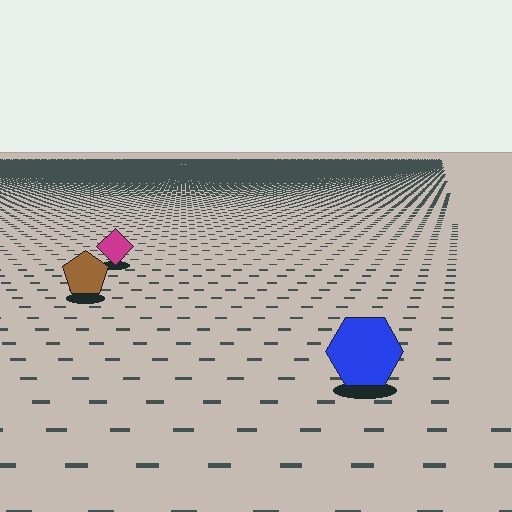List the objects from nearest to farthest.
From nearest to farthest: the blue hexagon, the brown pentagon, the magenta diamond.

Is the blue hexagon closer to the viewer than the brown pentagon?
Yes. The blue hexagon is closer — you can tell from the texture gradient: the ground texture is coarser near it.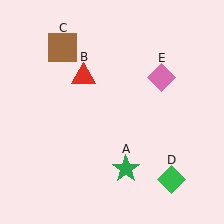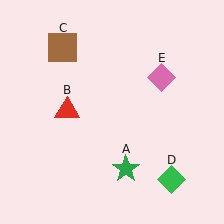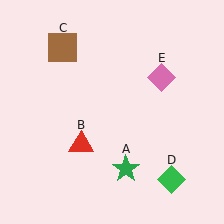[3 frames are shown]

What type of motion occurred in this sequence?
The red triangle (object B) rotated counterclockwise around the center of the scene.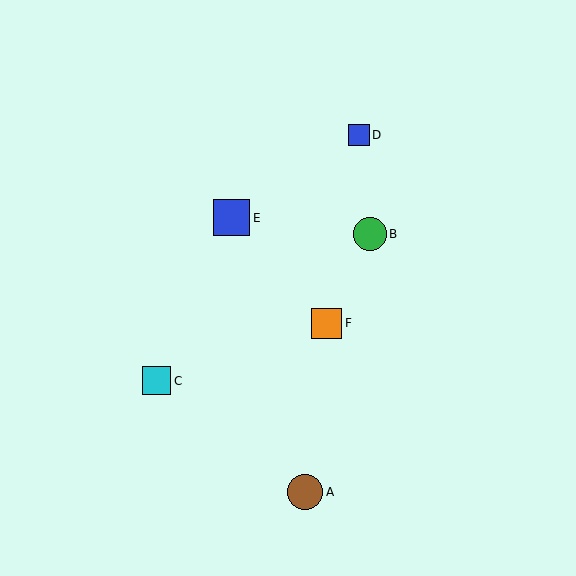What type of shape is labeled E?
Shape E is a blue square.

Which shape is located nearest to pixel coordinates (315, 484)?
The brown circle (labeled A) at (305, 492) is nearest to that location.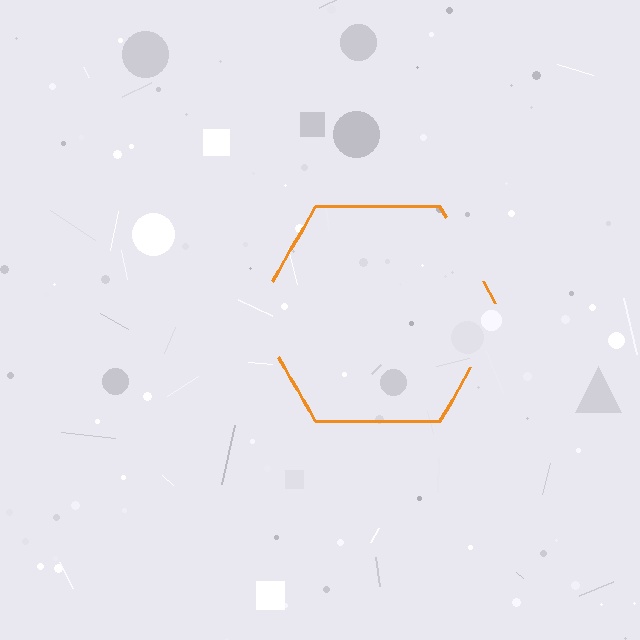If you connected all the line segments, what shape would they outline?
They would outline a hexagon.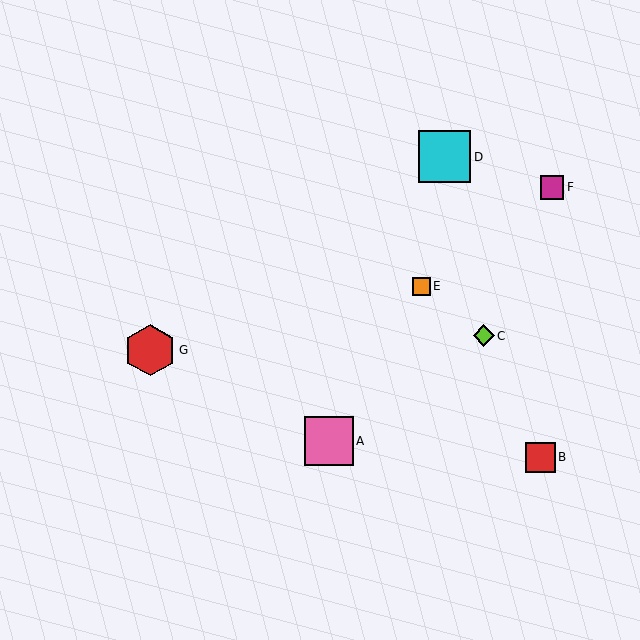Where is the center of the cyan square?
The center of the cyan square is at (445, 157).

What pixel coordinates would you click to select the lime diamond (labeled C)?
Click at (484, 336) to select the lime diamond C.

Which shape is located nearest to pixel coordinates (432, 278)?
The orange square (labeled E) at (421, 286) is nearest to that location.